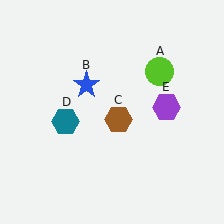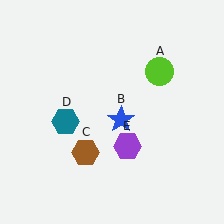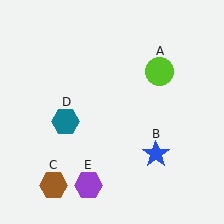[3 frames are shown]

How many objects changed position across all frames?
3 objects changed position: blue star (object B), brown hexagon (object C), purple hexagon (object E).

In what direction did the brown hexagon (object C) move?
The brown hexagon (object C) moved down and to the left.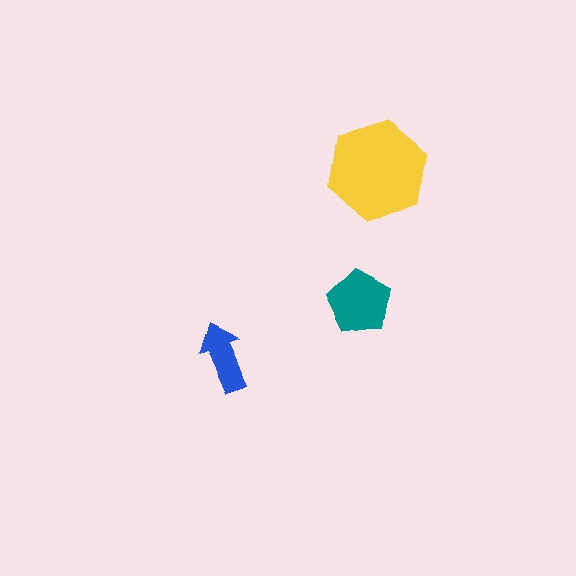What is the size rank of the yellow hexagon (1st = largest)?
1st.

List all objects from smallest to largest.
The blue arrow, the teal pentagon, the yellow hexagon.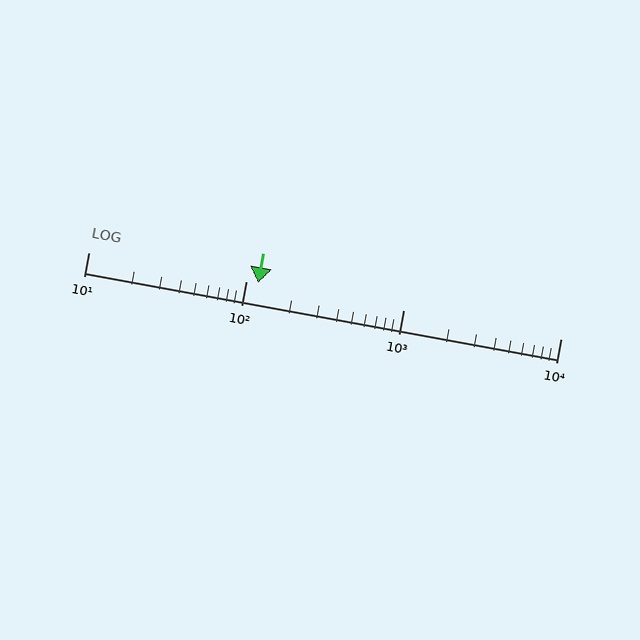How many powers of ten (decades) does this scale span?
The scale spans 3 decades, from 10 to 10000.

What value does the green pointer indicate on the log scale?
The pointer indicates approximately 120.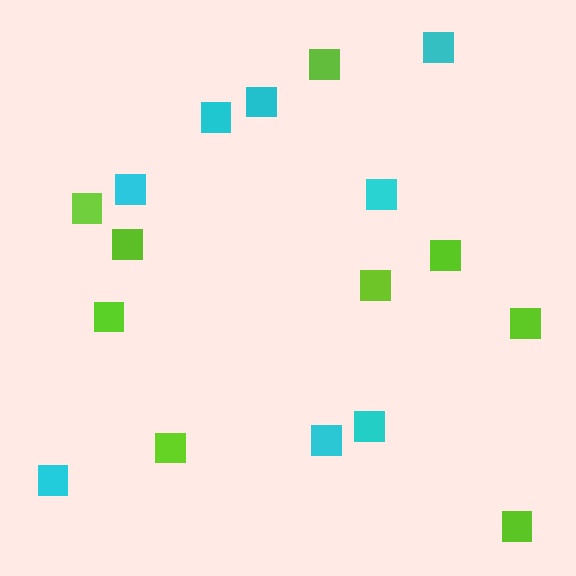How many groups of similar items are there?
There are 2 groups: one group of lime squares (9) and one group of cyan squares (8).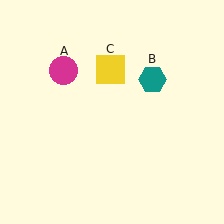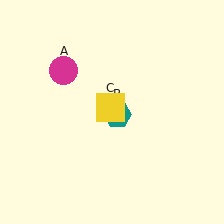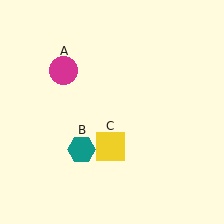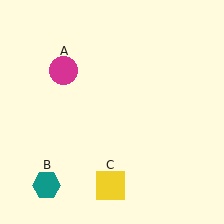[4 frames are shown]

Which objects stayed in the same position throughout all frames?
Magenta circle (object A) remained stationary.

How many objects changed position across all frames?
2 objects changed position: teal hexagon (object B), yellow square (object C).